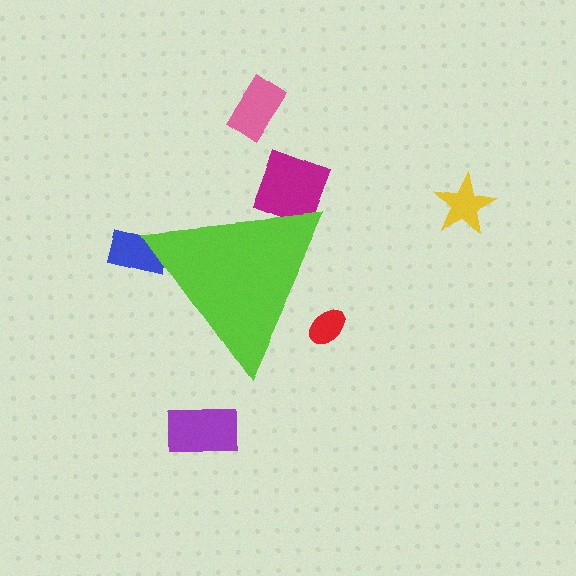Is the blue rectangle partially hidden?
Yes, the blue rectangle is partially hidden behind the lime triangle.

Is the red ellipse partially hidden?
Yes, the red ellipse is partially hidden behind the lime triangle.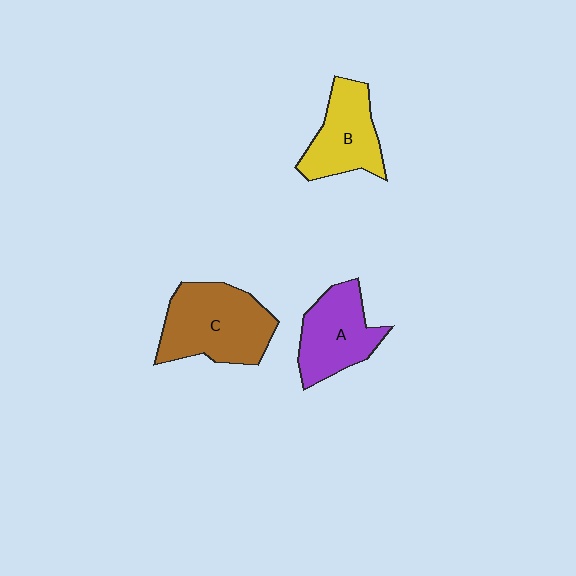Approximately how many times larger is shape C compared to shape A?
Approximately 1.3 times.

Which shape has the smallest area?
Shape B (yellow).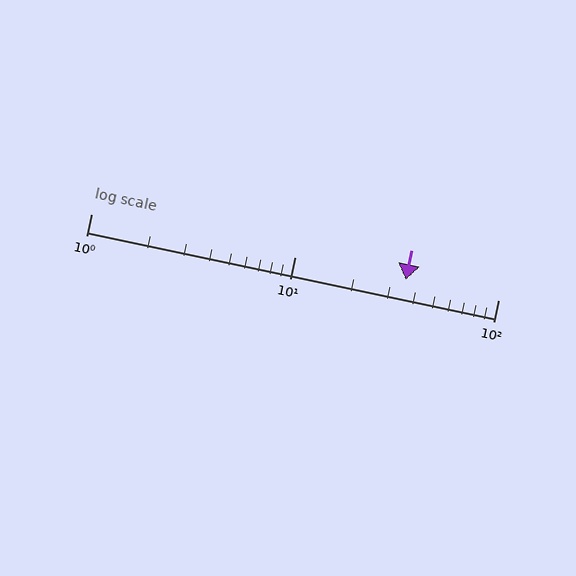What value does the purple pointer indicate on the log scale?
The pointer indicates approximately 35.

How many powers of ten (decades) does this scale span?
The scale spans 2 decades, from 1 to 100.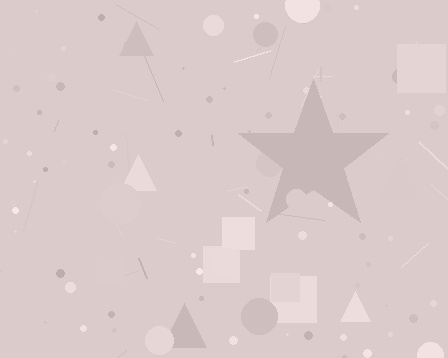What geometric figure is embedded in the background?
A star is embedded in the background.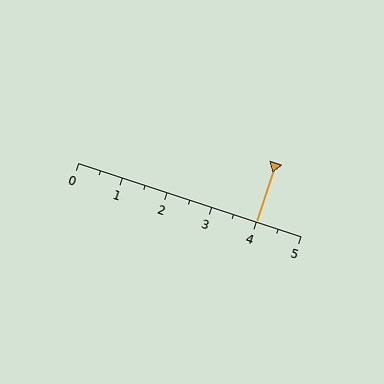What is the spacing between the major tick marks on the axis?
The major ticks are spaced 1 apart.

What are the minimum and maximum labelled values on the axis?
The axis runs from 0 to 5.